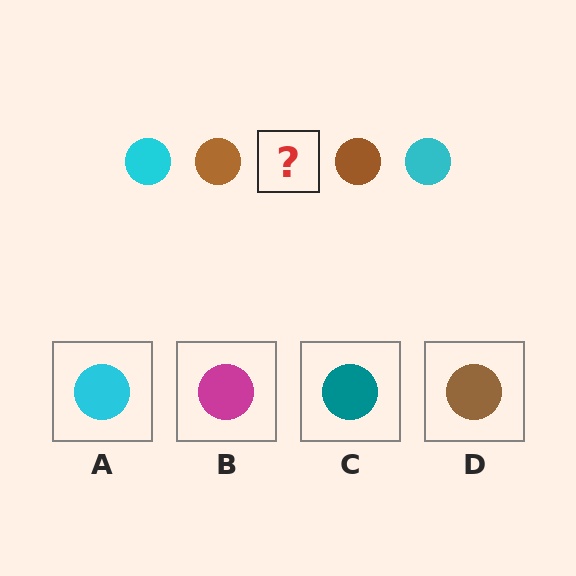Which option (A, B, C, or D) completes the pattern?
A.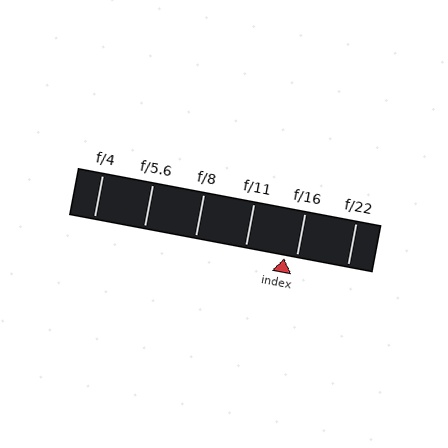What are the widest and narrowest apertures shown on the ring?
The widest aperture shown is f/4 and the narrowest is f/22.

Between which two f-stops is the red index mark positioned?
The index mark is between f/11 and f/16.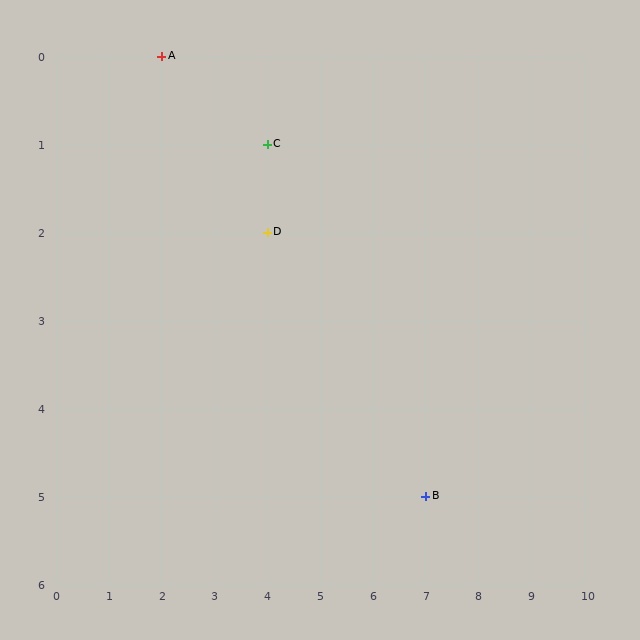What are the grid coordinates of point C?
Point C is at grid coordinates (4, 1).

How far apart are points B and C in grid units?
Points B and C are 3 columns and 4 rows apart (about 5.0 grid units diagonally).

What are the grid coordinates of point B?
Point B is at grid coordinates (7, 5).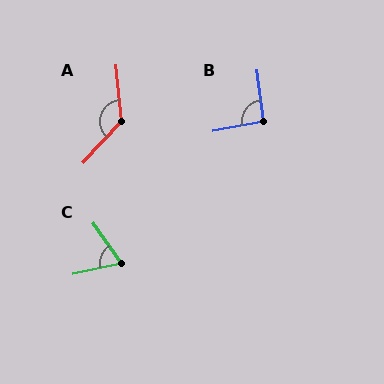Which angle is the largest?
A, at approximately 132 degrees.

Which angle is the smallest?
C, at approximately 67 degrees.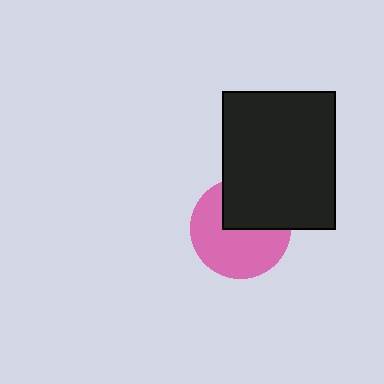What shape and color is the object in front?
The object in front is a black rectangle.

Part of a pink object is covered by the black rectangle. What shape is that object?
It is a circle.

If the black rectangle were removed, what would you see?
You would see the complete pink circle.